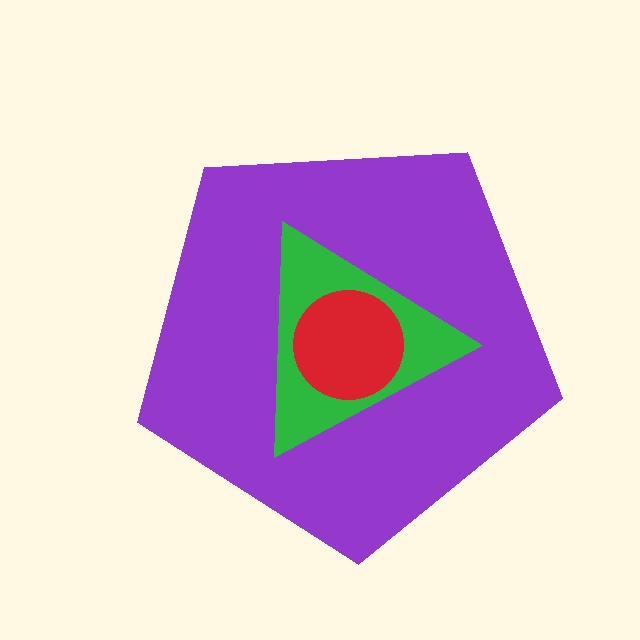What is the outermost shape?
The purple pentagon.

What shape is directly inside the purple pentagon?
The green triangle.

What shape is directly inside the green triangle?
The red circle.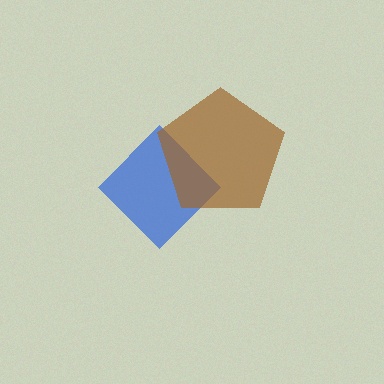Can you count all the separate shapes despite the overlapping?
Yes, there are 2 separate shapes.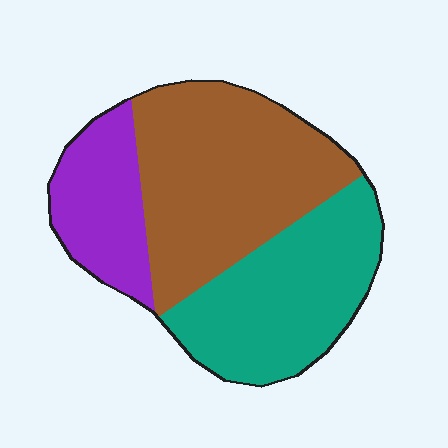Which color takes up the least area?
Purple, at roughly 20%.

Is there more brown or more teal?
Brown.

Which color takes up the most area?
Brown, at roughly 45%.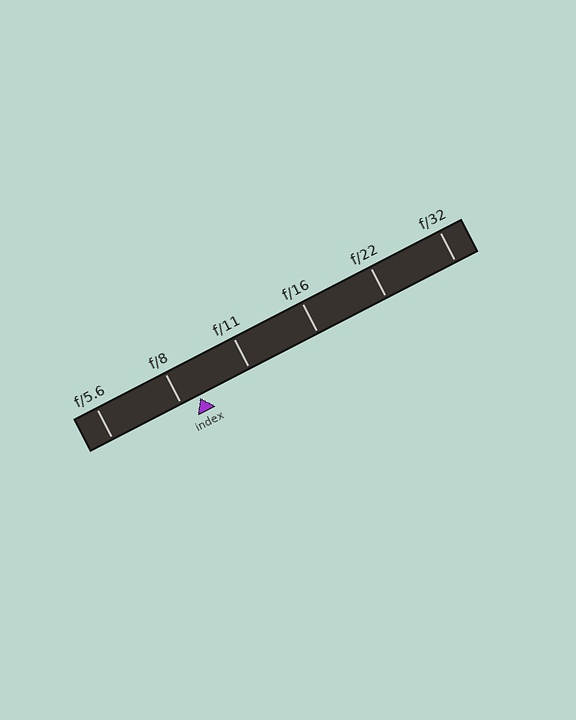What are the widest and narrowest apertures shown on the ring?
The widest aperture shown is f/5.6 and the narrowest is f/32.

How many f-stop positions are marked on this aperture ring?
There are 6 f-stop positions marked.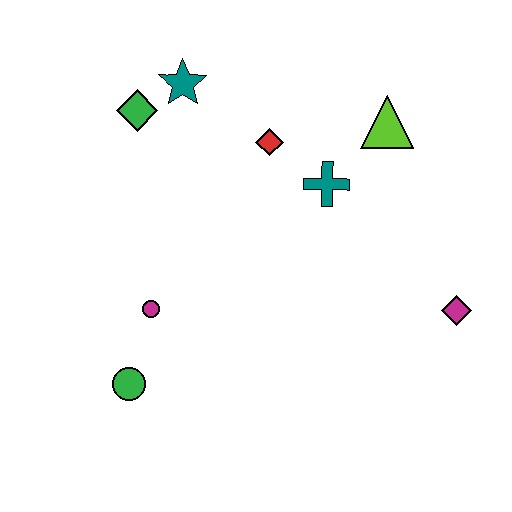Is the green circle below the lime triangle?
Yes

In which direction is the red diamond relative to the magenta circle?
The red diamond is above the magenta circle.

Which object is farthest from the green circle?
The lime triangle is farthest from the green circle.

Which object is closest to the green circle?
The magenta circle is closest to the green circle.